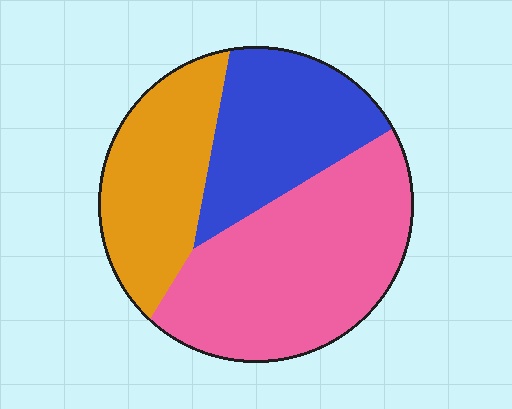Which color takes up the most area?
Pink, at roughly 45%.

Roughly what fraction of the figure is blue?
Blue covers 27% of the figure.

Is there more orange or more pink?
Pink.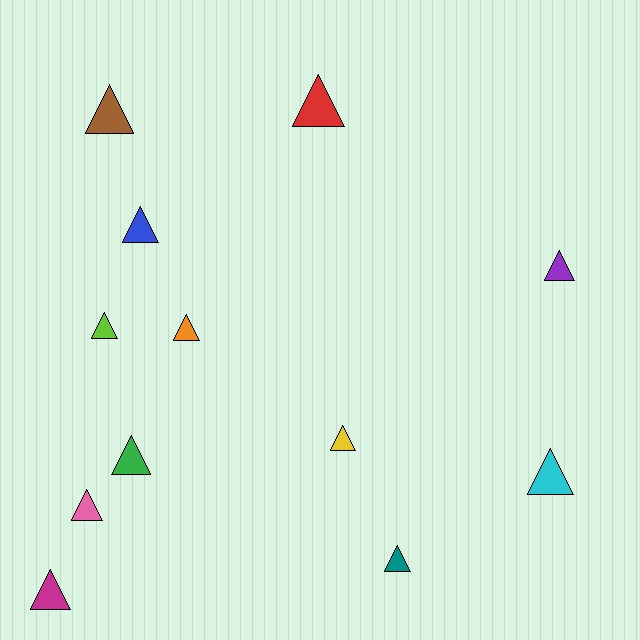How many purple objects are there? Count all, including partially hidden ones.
There is 1 purple object.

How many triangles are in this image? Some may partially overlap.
There are 12 triangles.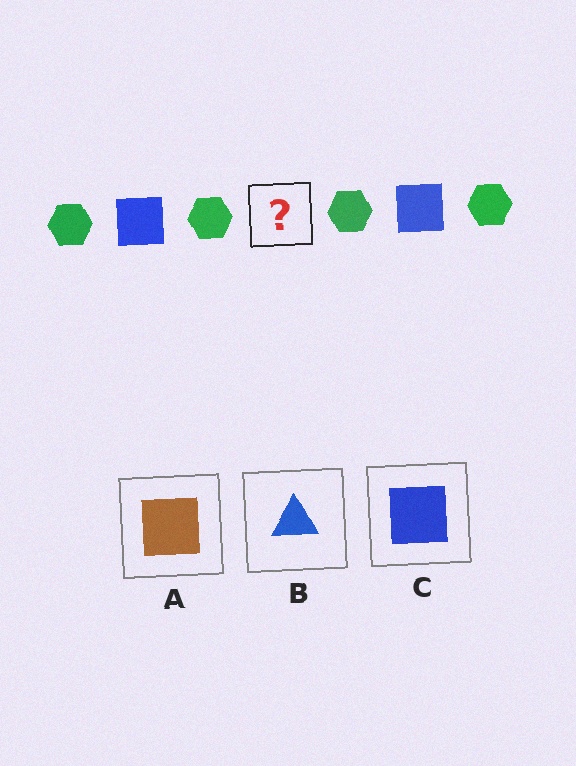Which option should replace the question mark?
Option C.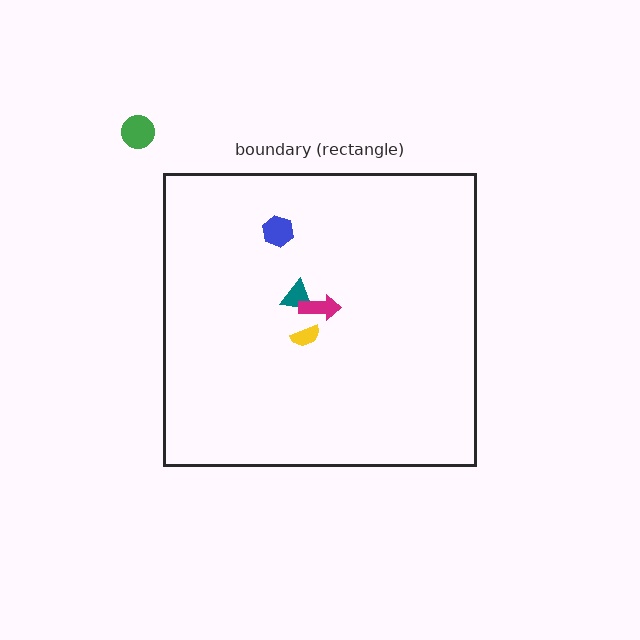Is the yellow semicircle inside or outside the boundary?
Inside.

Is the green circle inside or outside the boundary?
Outside.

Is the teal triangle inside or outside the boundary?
Inside.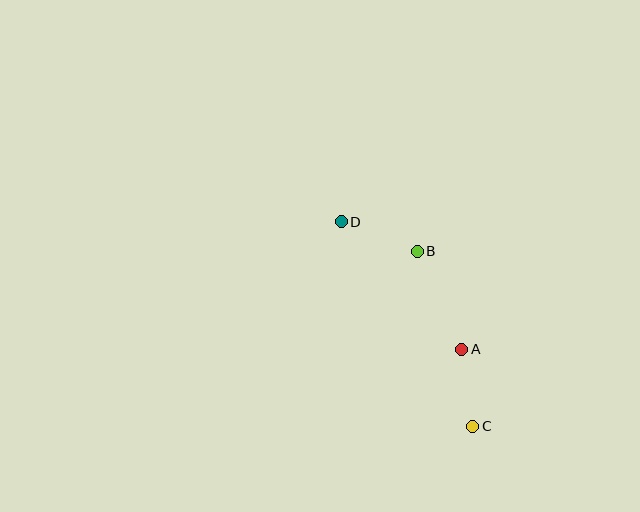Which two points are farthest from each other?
Points C and D are farthest from each other.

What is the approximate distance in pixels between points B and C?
The distance between B and C is approximately 184 pixels.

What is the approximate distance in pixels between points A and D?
The distance between A and D is approximately 176 pixels.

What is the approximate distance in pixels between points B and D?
The distance between B and D is approximately 82 pixels.